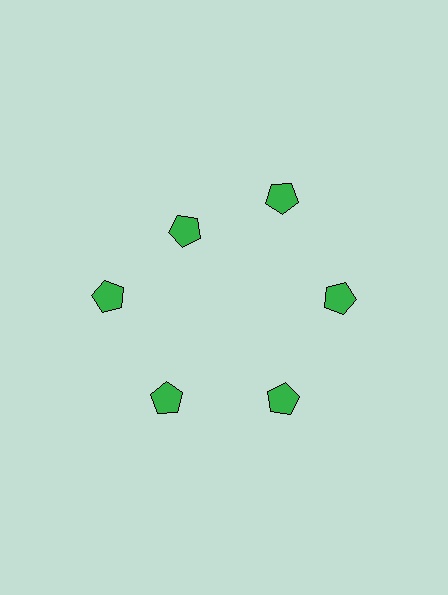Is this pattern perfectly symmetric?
No. The 6 green pentagons are arranged in a ring, but one element near the 11 o'clock position is pulled inward toward the center, breaking the 6-fold rotational symmetry.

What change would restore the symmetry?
The symmetry would be restored by moving it outward, back onto the ring so that all 6 pentagons sit at equal angles and equal distance from the center.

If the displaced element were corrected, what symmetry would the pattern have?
It would have 6-fold rotational symmetry — the pattern would map onto itself every 60 degrees.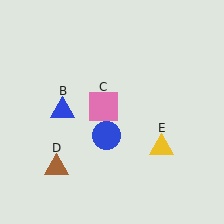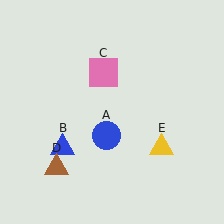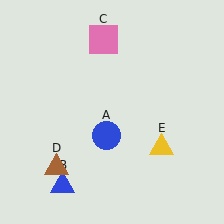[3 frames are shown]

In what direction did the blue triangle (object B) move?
The blue triangle (object B) moved down.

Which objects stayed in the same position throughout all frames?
Blue circle (object A) and brown triangle (object D) and yellow triangle (object E) remained stationary.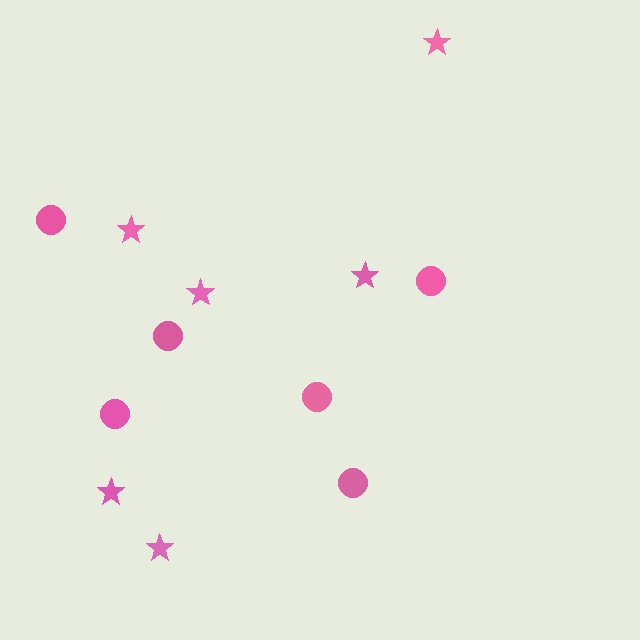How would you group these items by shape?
There are 2 groups: one group of circles (6) and one group of stars (6).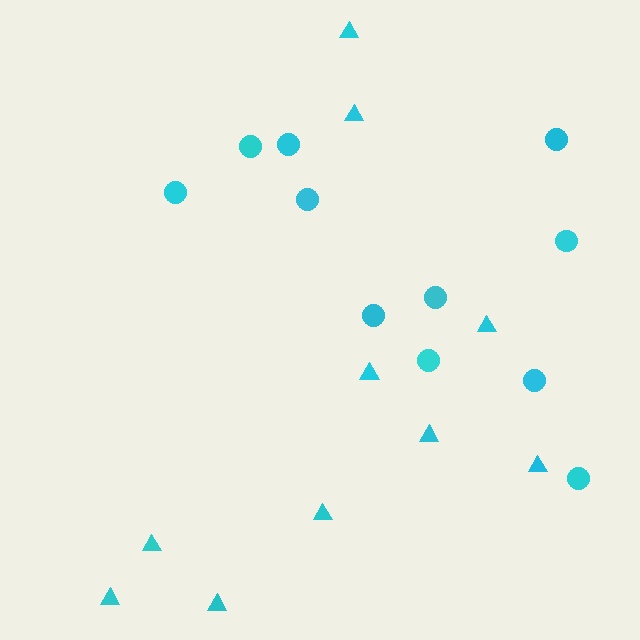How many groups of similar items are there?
There are 2 groups: one group of triangles (10) and one group of circles (11).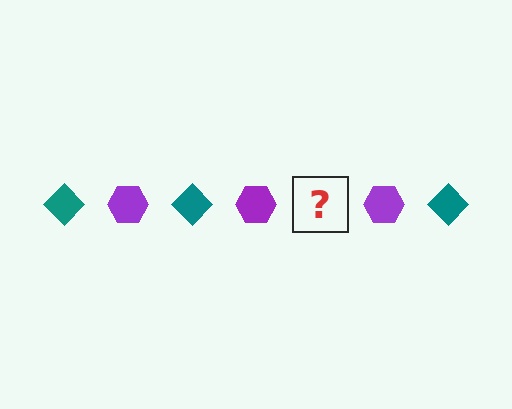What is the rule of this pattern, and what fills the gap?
The rule is that the pattern alternates between teal diamond and purple hexagon. The gap should be filled with a teal diamond.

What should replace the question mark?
The question mark should be replaced with a teal diamond.